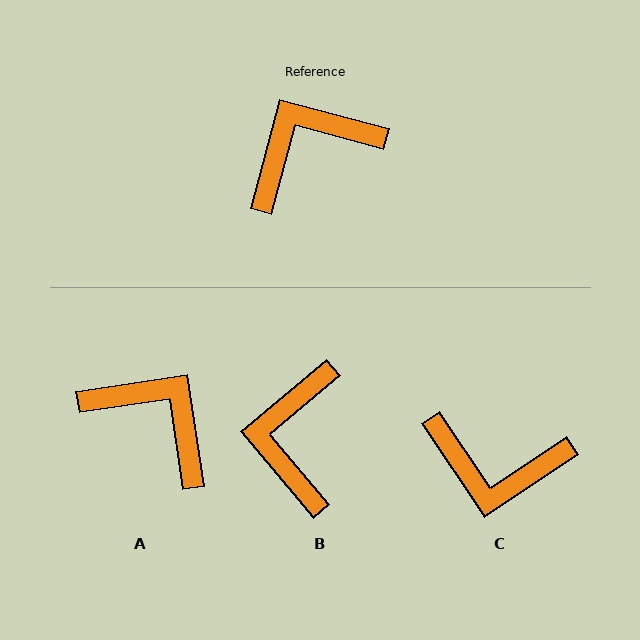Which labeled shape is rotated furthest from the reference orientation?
C, about 139 degrees away.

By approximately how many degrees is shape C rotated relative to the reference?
Approximately 139 degrees counter-clockwise.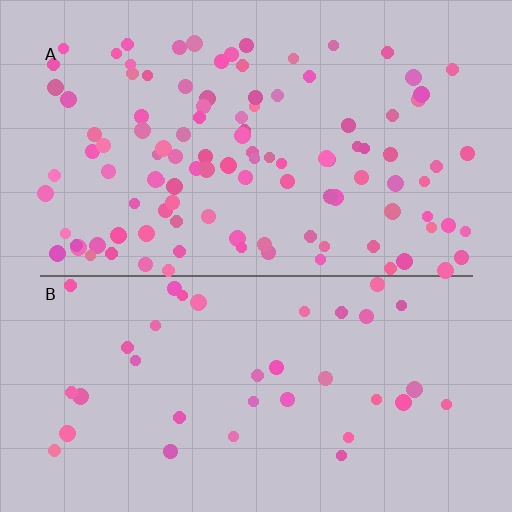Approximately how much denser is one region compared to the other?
Approximately 3.0× — region A over region B.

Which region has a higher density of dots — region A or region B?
A (the top).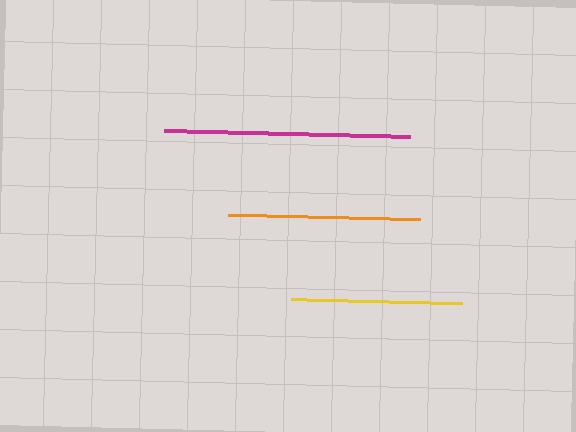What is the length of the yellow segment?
The yellow segment is approximately 171 pixels long.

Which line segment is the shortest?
The yellow line is the shortest at approximately 171 pixels.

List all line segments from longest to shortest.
From longest to shortest: magenta, orange, yellow.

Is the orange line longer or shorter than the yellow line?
The orange line is longer than the yellow line.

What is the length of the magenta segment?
The magenta segment is approximately 246 pixels long.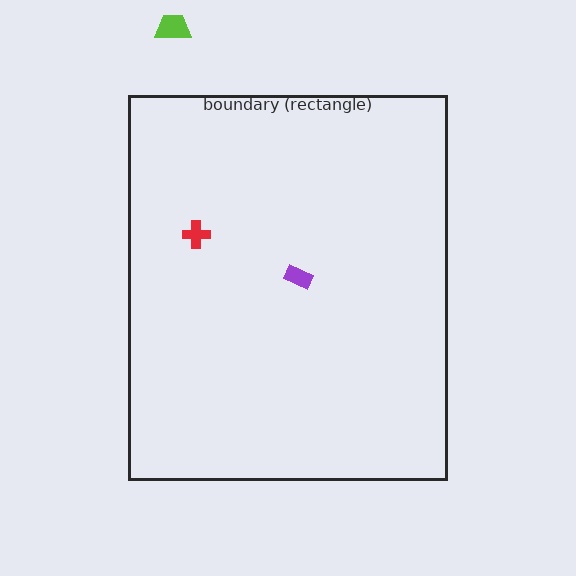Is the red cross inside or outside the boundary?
Inside.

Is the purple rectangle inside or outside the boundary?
Inside.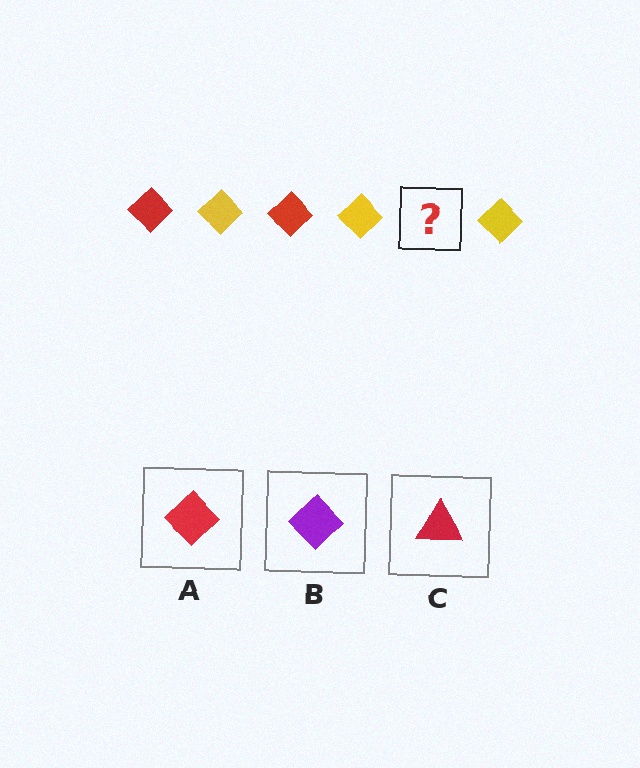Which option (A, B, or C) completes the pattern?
A.